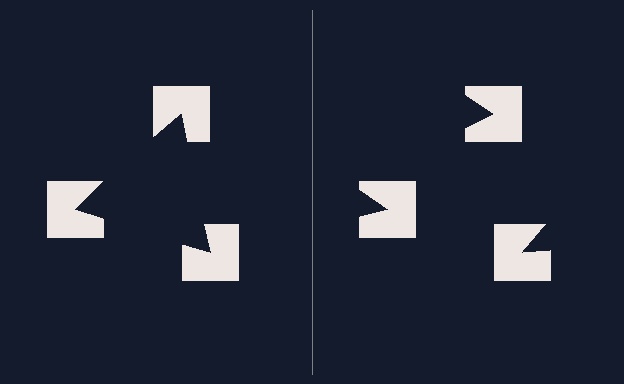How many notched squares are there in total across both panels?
6 — 3 on each side.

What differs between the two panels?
The notched squares are positioned identically on both sides; only the wedge orientations differ. On the left they align to a triangle; on the right they are misaligned.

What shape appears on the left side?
An illusory triangle.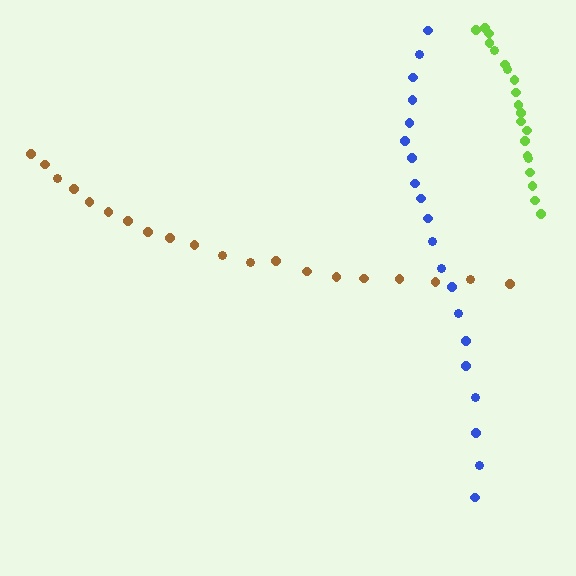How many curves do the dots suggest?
There are 3 distinct paths.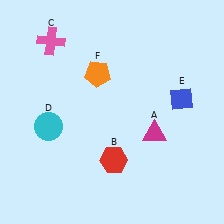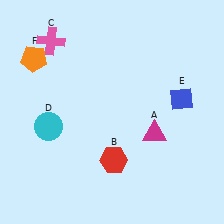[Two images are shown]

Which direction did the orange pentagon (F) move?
The orange pentagon (F) moved left.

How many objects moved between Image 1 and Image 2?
1 object moved between the two images.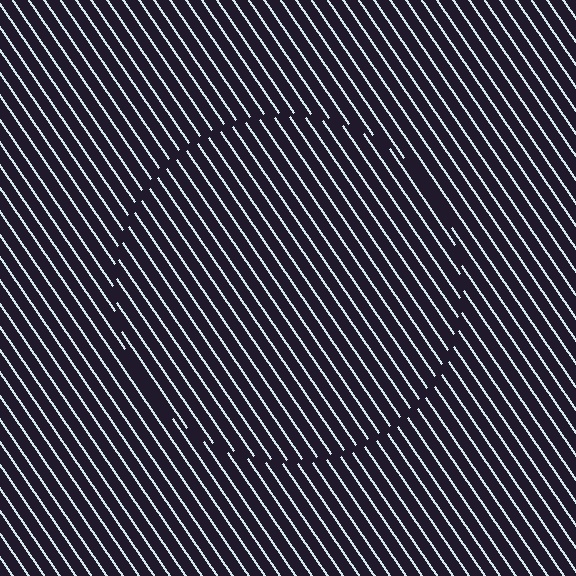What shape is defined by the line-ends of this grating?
An illusory circle. The interior of the shape contains the same grating, shifted by half a period — the contour is defined by the phase discontinuity where line-ends from the inner and outer gratings abut.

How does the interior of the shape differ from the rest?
The interior of the shape contains the same grating, shifted by half a period — the contour is defined by the phase discontinuity where line-ends from the inner and outer gratings abut.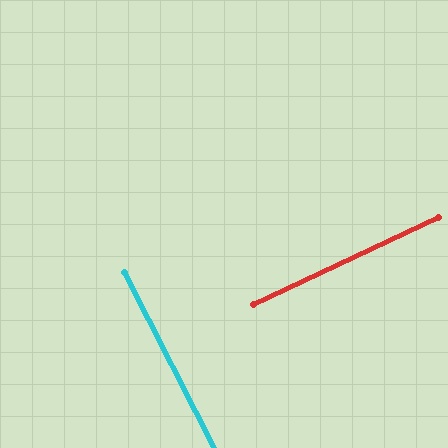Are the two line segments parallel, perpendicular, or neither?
Perpendicular — they meet at approximately 88°.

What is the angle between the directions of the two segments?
Approximately 88 degrees.